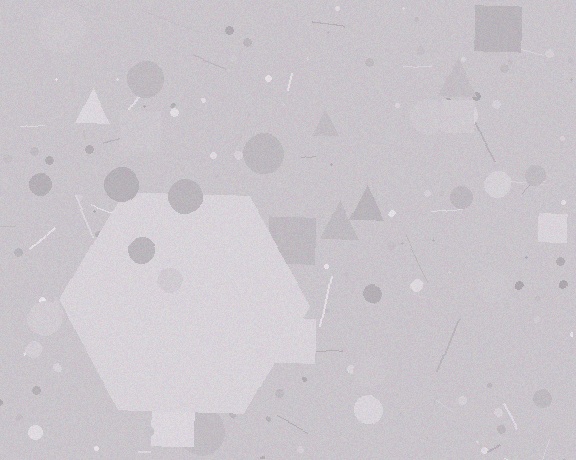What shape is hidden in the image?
A hexagon is hidden in the image.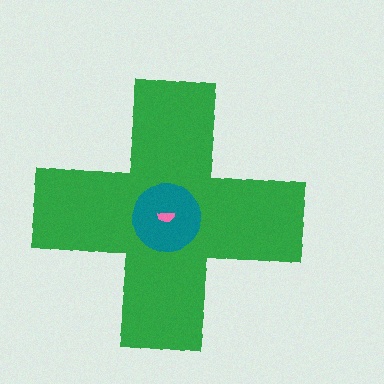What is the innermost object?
The pink semicircle.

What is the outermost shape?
The green cross.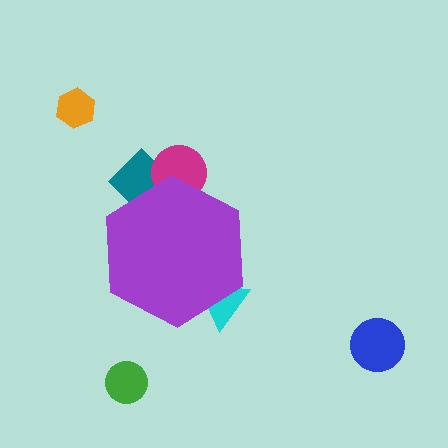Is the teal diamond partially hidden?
Yes, the teal diamond is partially hidden behind the purple hexagon.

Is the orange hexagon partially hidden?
No, the orange hexagon is fully visible.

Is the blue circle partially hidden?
No, the blue circle is fully visible.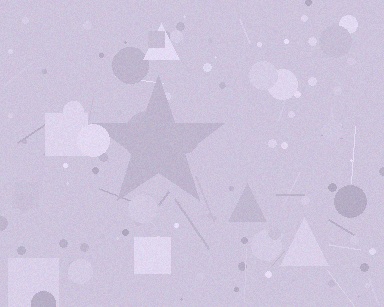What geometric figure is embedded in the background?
A star is embedded in the background.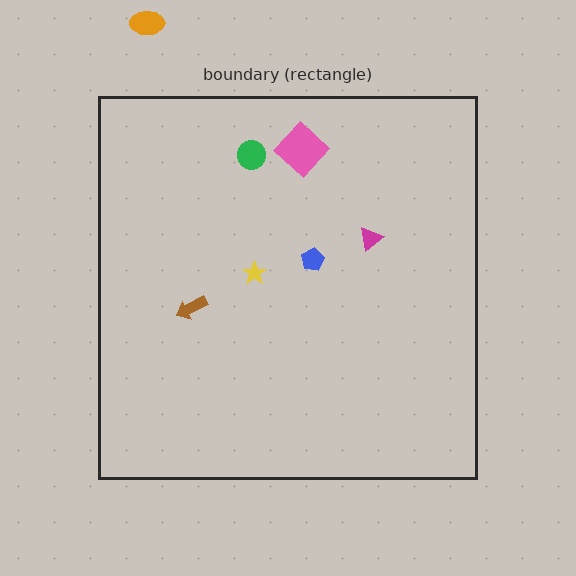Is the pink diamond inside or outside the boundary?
Inside.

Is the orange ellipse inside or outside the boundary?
Outside.